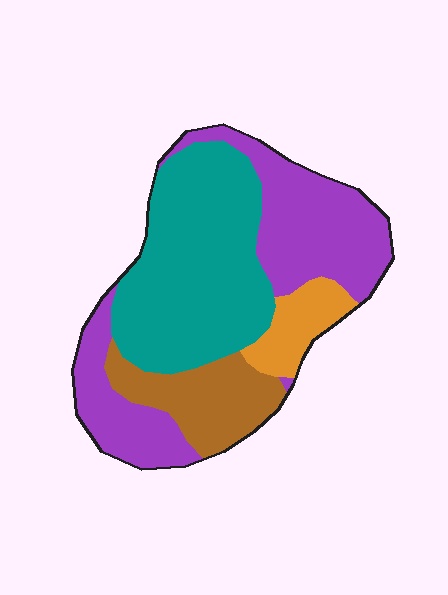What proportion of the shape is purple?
Purple covers roughly 35% of the shape.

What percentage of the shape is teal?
Teal takes up about two fifths (2/5) of the shape.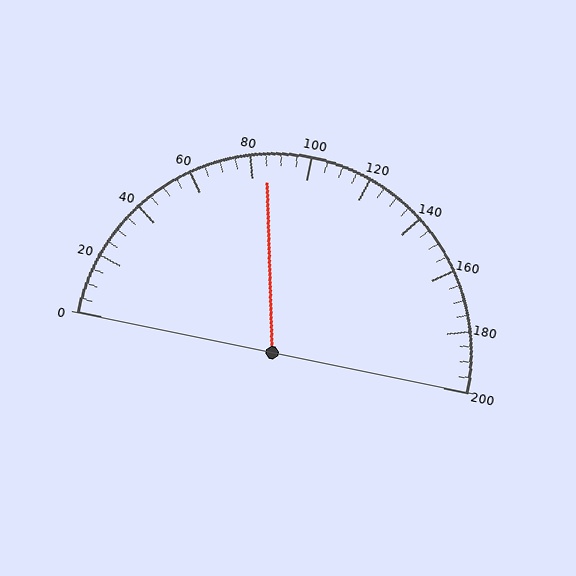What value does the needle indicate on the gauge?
The needle indicates approximately 85.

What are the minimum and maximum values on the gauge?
The gauge ranges from 0 to 200.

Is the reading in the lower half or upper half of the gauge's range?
The reading is in the lower half of the range (0 to 200).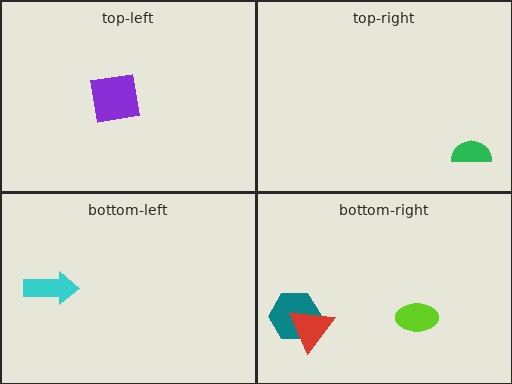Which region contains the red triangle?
The bottom-right region.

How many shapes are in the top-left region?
1.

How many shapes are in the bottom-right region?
3.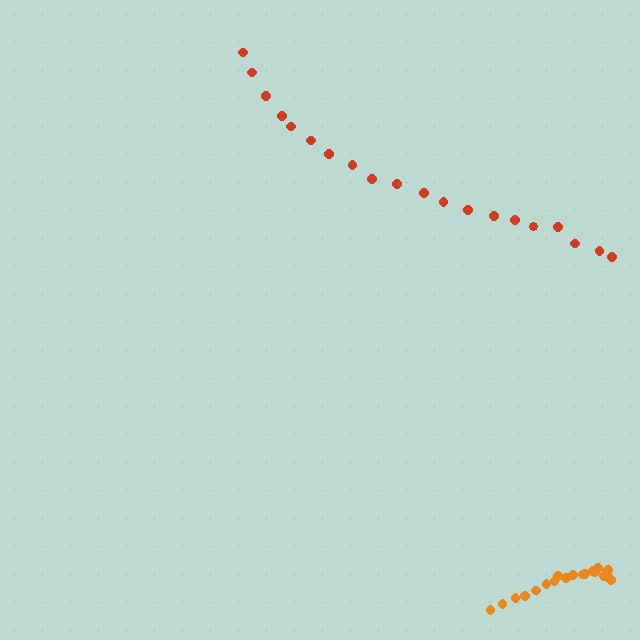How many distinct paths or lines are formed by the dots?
There are 2 distinct paths.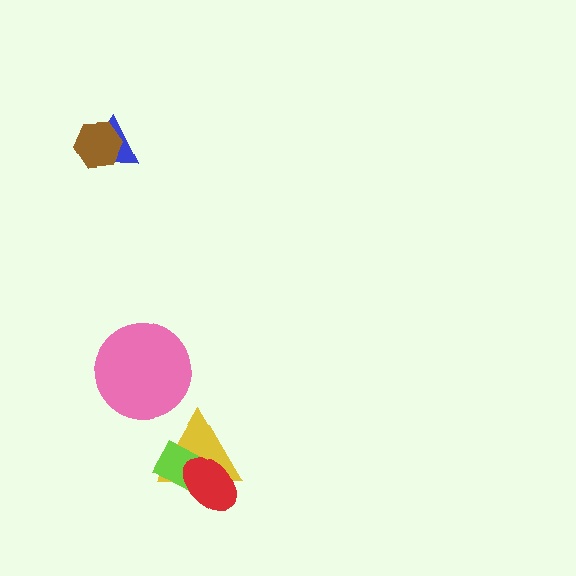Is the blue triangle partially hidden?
Yes, it is partially covered by another shape.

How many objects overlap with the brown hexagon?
1 object overlaps with the brown hexagon.